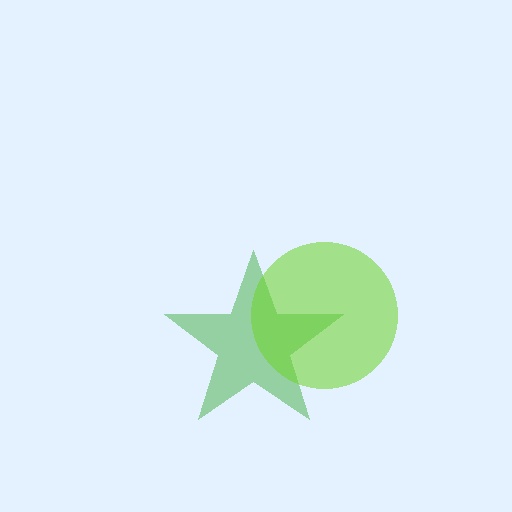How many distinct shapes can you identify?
There are 2 distinct shapes: a green star, a lime circle.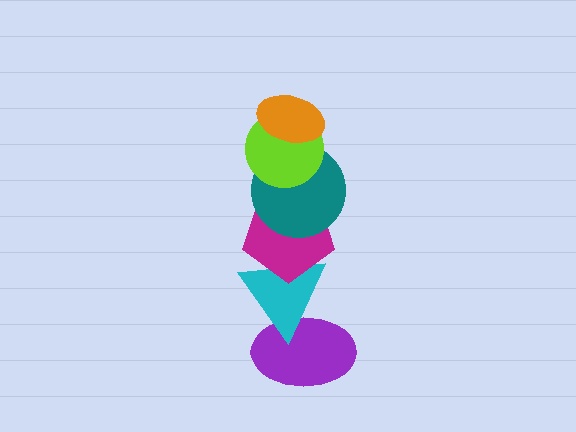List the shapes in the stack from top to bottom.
From top to bottom: the orange ellipse, the lime circle, the teal circle, the magenta pentagon, the cyan triangle, the purple ellipse.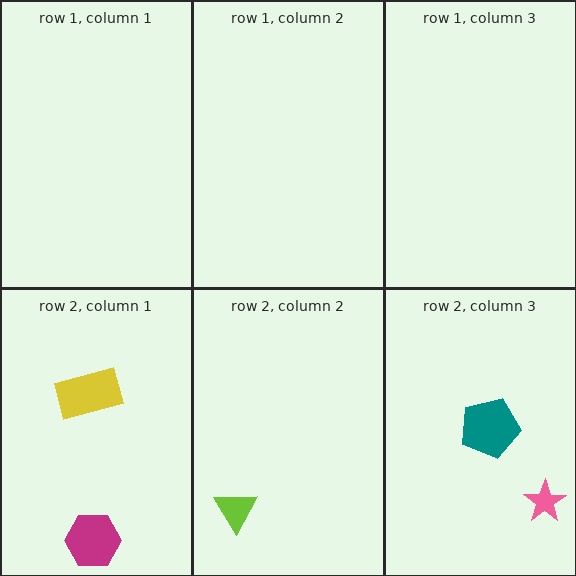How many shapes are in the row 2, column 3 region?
2.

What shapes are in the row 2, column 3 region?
The pink star, the teal pentagon.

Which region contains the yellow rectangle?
The row 2, column 1 region.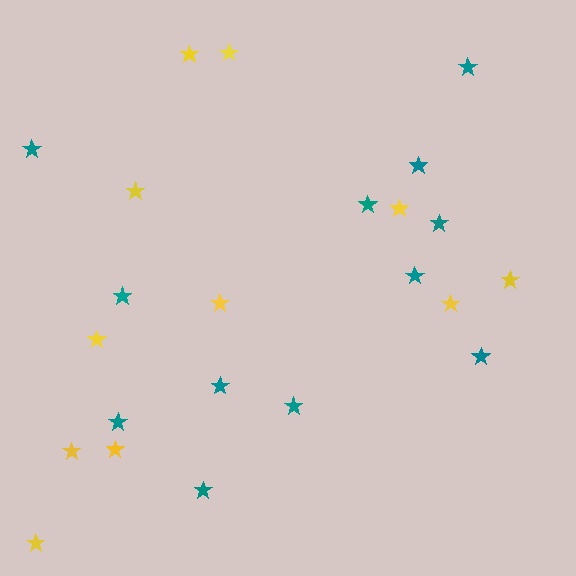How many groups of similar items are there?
There are 2 groups: one group of yellow stars (11) and one group of teal stars (12).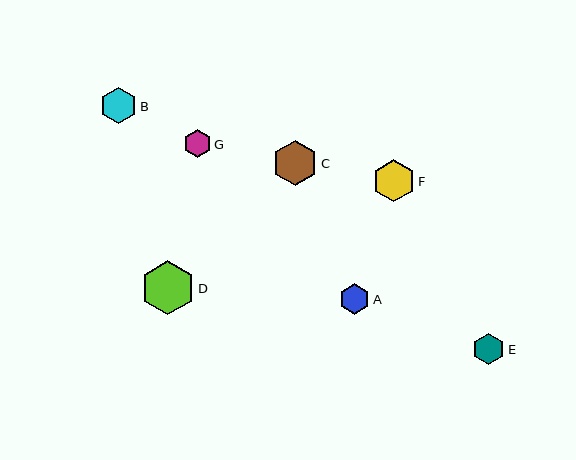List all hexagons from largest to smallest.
From largest to smallest: D, C, F, B, E, A, G.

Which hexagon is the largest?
Hexagon D is the largest with a size of approximately 54 pixels.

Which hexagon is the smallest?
Hexagon G is the smallest with a size of approximately 27 pixels.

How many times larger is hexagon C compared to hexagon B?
Hexagon C is approximately 1.2 times the size of hexagon B.